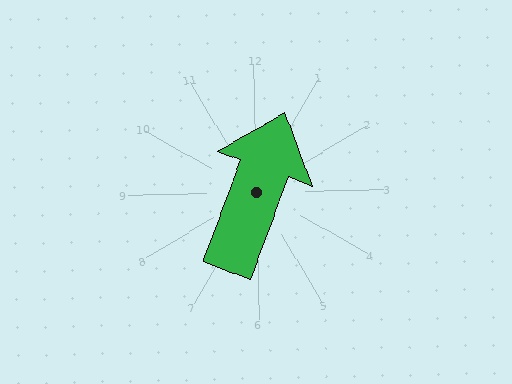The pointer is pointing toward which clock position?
Roughly 1 o'clock.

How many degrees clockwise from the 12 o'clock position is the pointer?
Approximately 22 degrees.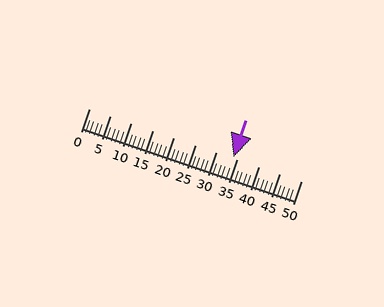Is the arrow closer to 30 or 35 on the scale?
The arrow is closer to 35.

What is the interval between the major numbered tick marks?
The major tick marks are spaced 5 units apart.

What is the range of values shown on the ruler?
The ruler shows values from 0 to 50.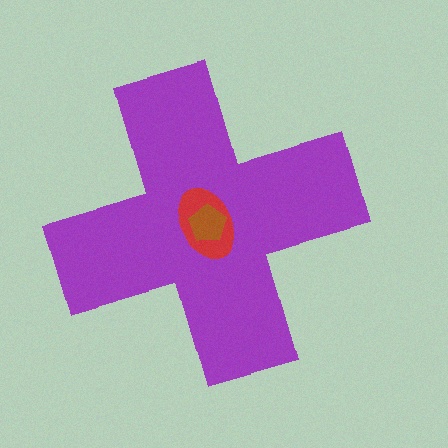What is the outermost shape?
The purple cross.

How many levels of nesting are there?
3.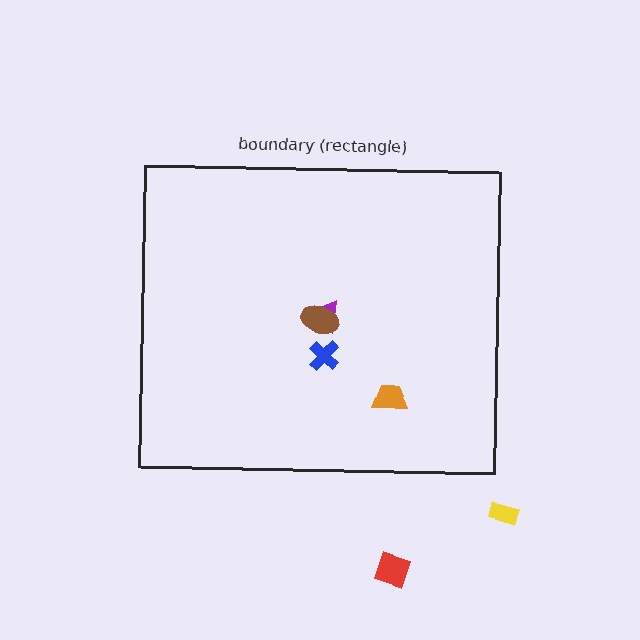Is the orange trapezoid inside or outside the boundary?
Inside.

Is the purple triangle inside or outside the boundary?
Inside.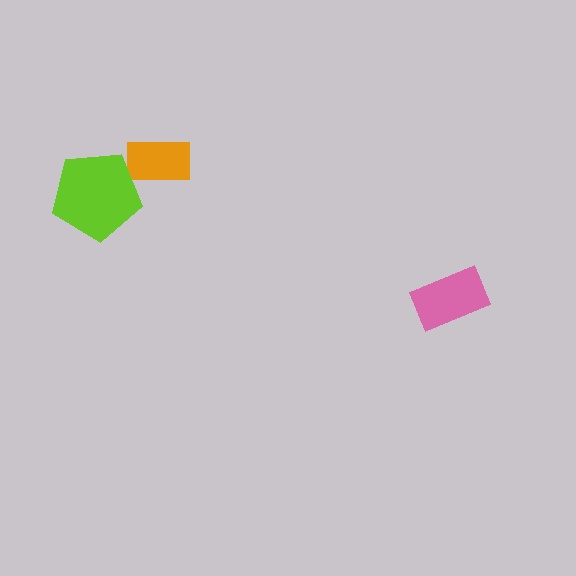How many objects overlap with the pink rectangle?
0 objects overlap with the pink rectangle.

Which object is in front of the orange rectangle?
The lime pentagon is in front of the orange rectangle.